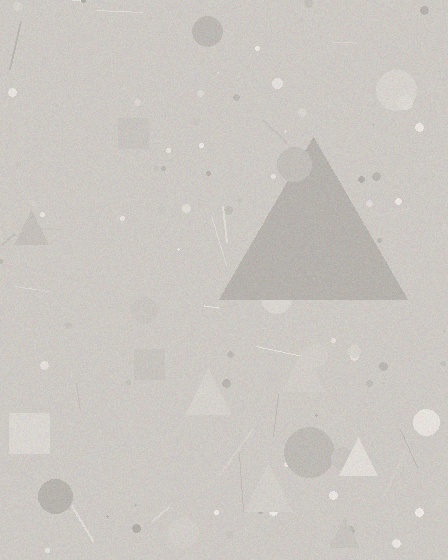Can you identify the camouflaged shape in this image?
The camouflaged shape is a triangle.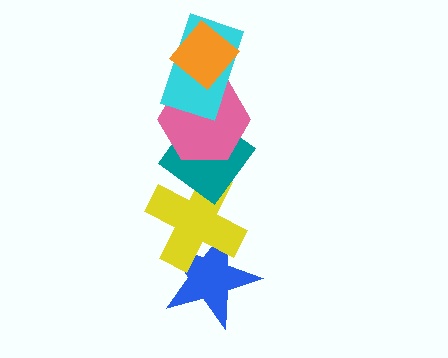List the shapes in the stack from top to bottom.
From top to bottom: the orange diamond, the cyan rectangle, the pink hexagon, the teal diamond, the yellow cross, the blue star.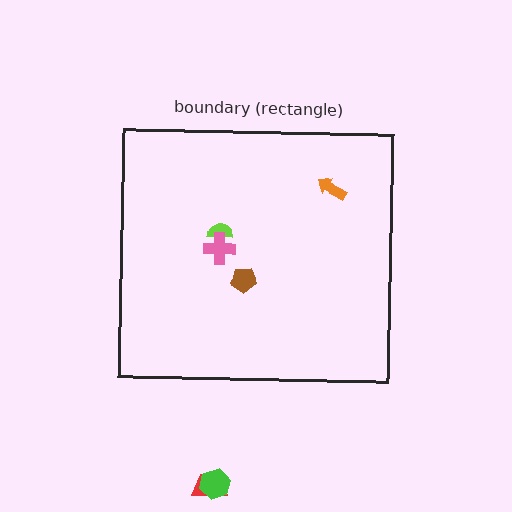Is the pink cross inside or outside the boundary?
Inside.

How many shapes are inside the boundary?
4 inside, 2 outside.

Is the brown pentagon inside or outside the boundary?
Inside.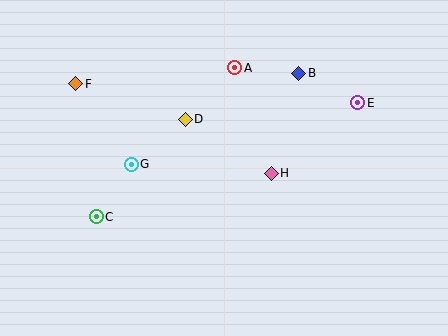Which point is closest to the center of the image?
Point H at (271, 173) is closest to the center.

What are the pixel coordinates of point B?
Point B is at (299, 73).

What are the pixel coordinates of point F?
Point F is at (76, 84).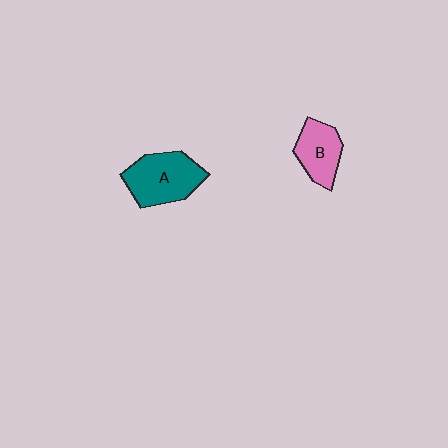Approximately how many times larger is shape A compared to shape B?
Approximately 1.4 times.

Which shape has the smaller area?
Shape B (pink).